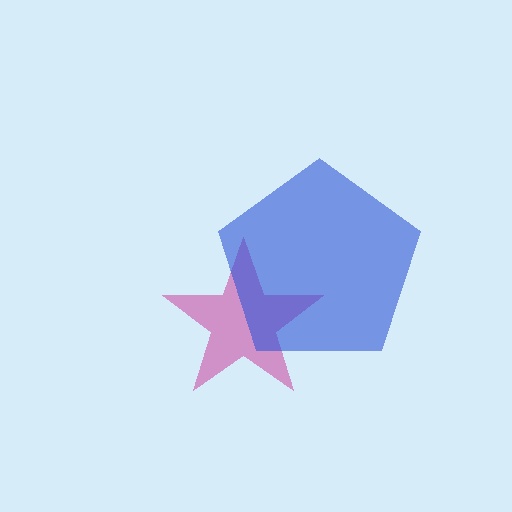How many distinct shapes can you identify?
There are 2 distinct shapes: a magenta star, a blue pentagon.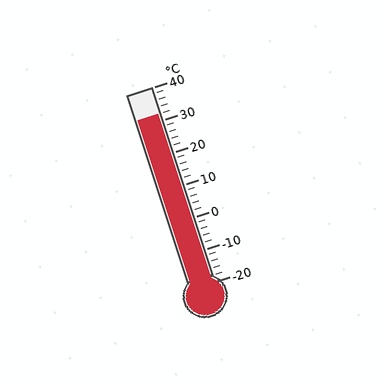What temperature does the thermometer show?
The thermometer shows approximately 32°C.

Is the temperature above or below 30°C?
The temperature is above 30°C.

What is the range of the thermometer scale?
The thermometer scale ranges from -20°C to 40°C.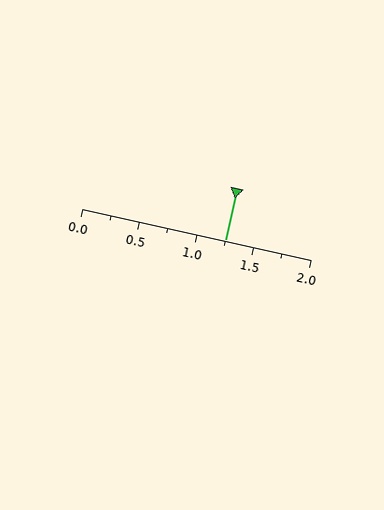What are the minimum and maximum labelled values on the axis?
The axis runs from 0.0 to 2.0.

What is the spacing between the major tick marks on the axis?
The major ticks are spaced 0.5 apart.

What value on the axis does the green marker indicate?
The marker indicates approximately 1.25.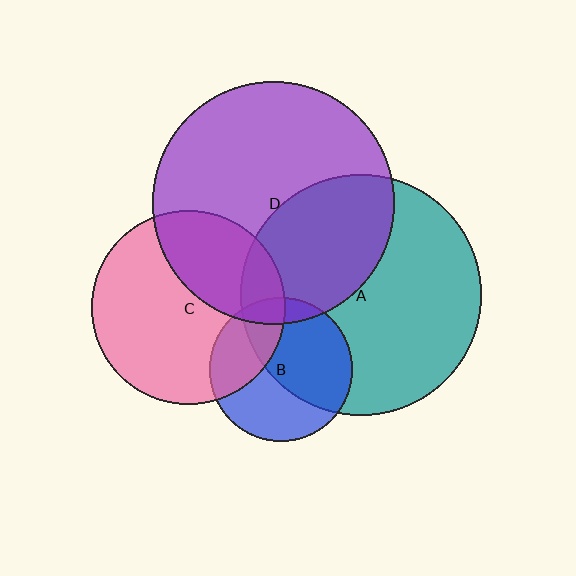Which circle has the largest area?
Circle D (purple).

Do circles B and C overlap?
Yes.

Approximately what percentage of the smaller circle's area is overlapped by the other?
Approximately 30%.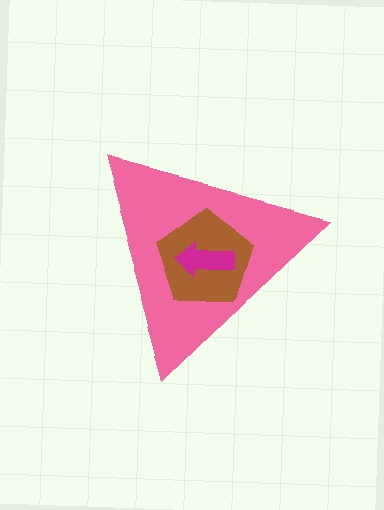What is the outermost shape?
The pink triangle.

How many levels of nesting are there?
3.